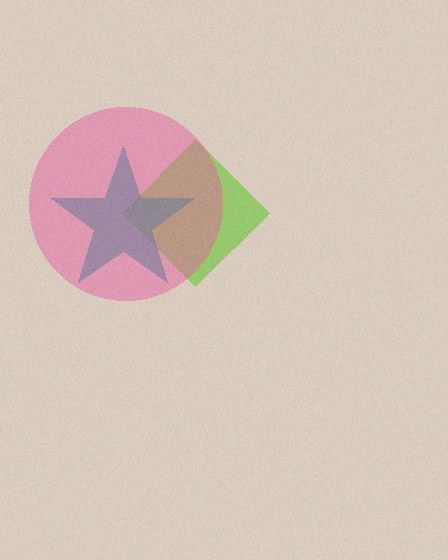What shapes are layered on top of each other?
The layered shapes are: a lime diamond, a teal star, a pink circle.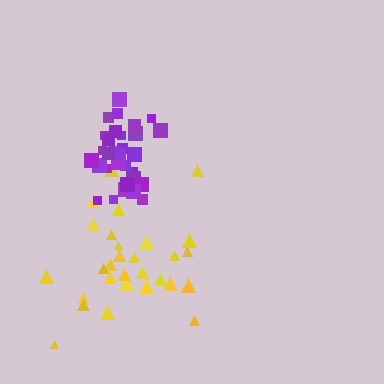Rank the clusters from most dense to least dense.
purple, yellow.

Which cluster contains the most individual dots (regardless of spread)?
Purple (32).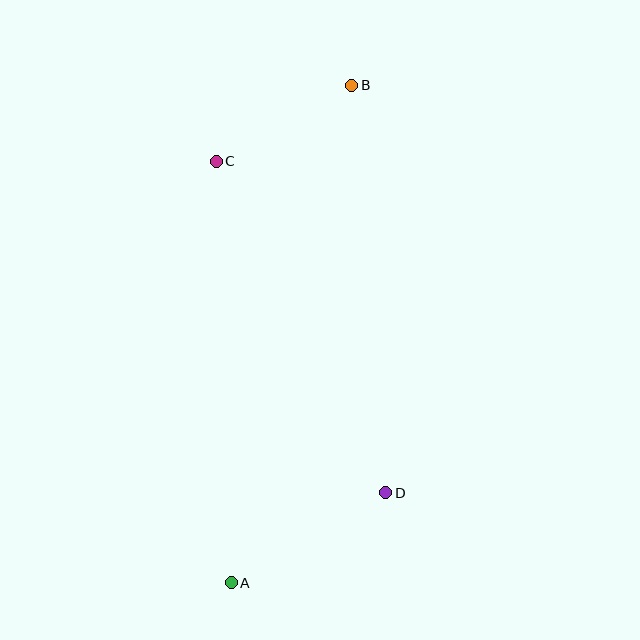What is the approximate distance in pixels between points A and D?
The distance between A and D is approximately 179 pixels.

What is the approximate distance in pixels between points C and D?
The distance between C and D is approximately 373 pixels.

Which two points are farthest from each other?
Points A and B are farthest from each other.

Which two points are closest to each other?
Points B and C are closest to each other.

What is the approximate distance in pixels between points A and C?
The distance between A and C is approximately 422 pixels.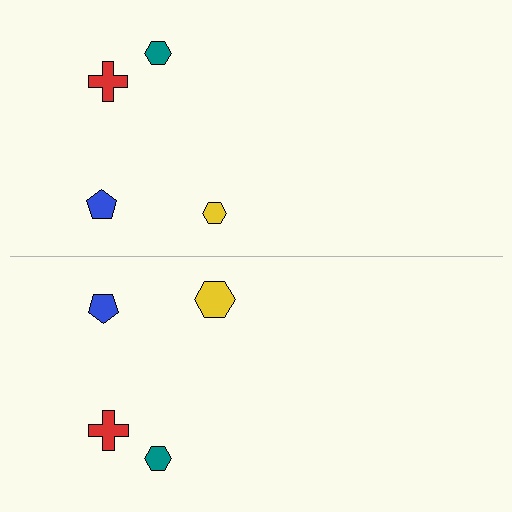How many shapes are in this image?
There are 8 shapes in this image.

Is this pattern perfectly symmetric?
No, the pattern is not perfectly symmetric. The yellow hexagon on the bottom side has a different size than its mirror counterpart.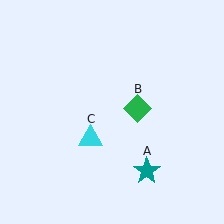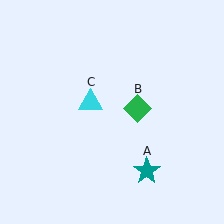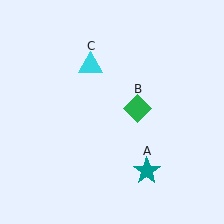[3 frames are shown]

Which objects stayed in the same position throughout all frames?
Teal star (object A) and green diamond (object B) remained stationary.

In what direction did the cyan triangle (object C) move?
The cyan triangle (object C) moved up.